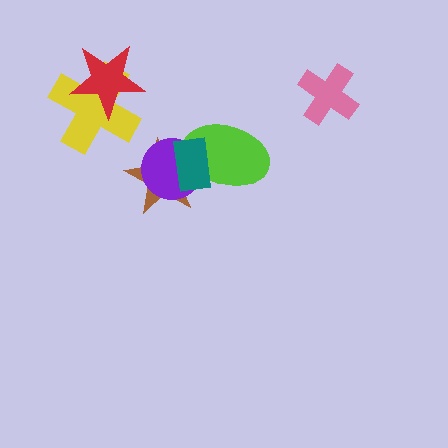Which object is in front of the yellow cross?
The red star is in front of the yellow cross.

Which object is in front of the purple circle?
The teal rectangle is in front of the purple circle.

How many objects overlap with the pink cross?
0 objects overlap with the pink cross.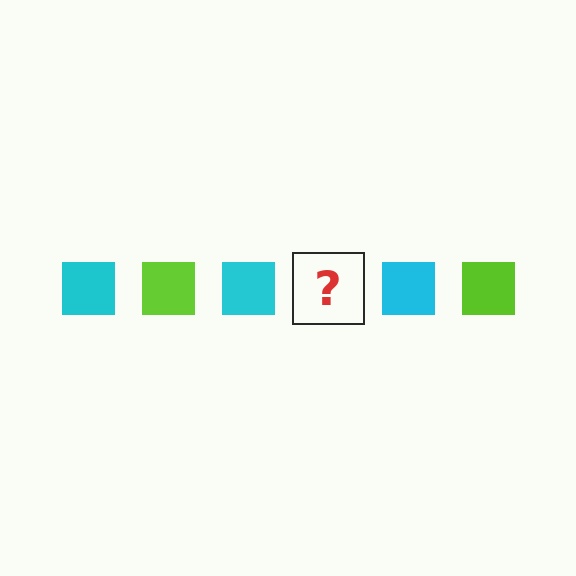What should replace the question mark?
The question mark should be replaced with a lime square.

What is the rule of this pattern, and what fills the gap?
The rule is that the pattern cycles through cyan, lime squares. The gap should be filled with a lime square.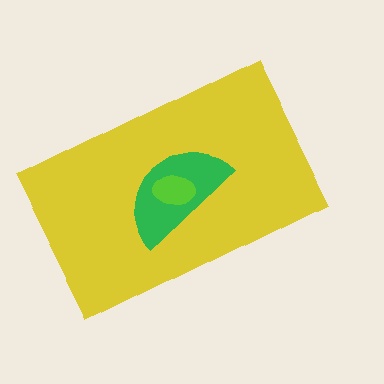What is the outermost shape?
The yellow rectangle.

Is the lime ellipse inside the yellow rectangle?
Yes.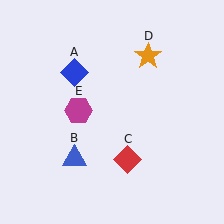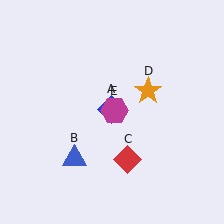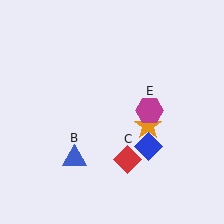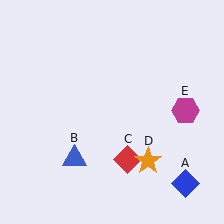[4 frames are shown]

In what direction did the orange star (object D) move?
The orange star (object D) moved down.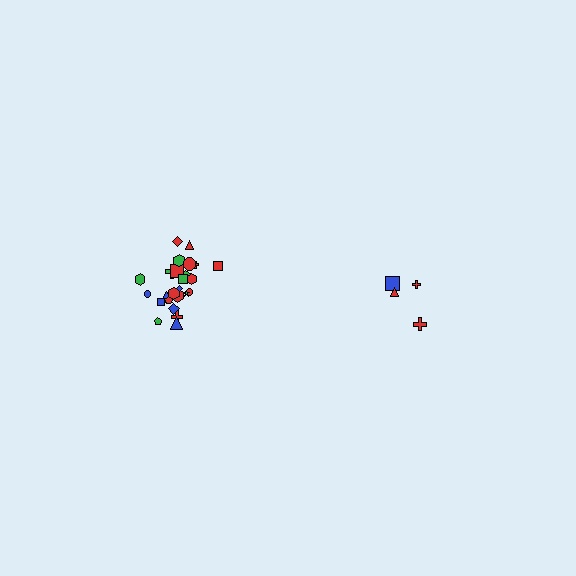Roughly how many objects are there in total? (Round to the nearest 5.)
Roughly 30 objects in total.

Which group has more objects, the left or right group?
The left group.